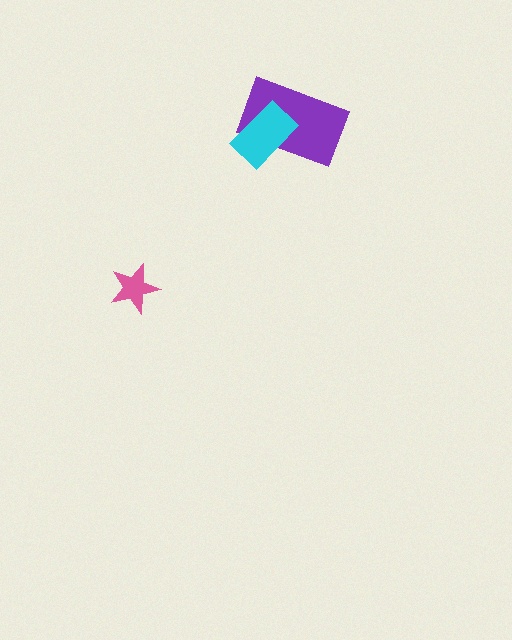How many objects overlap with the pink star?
0 objects overlap with the pink star.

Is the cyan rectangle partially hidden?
No, no other shape covers it.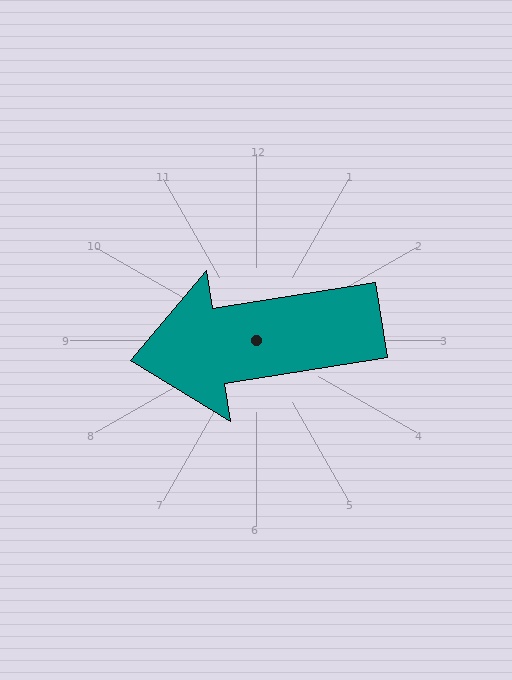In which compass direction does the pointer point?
West.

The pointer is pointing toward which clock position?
Roughly 9 o'clock.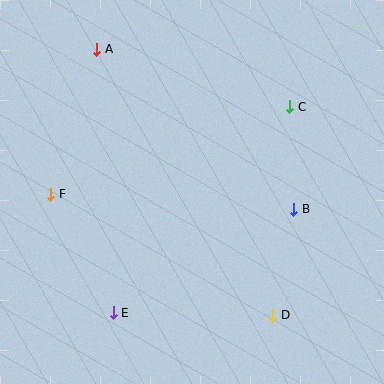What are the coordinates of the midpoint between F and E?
The midpoint between F and E is at (82, 254).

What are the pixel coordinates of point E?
Point E is at (113, 313).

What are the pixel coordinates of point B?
Point B is at (294, 209).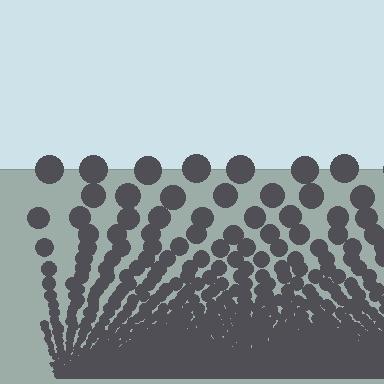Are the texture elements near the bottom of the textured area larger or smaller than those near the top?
Smaller. The gradient is inverted — elements near the bottom are smaller and denser.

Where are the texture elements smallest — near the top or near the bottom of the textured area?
Near the bottom.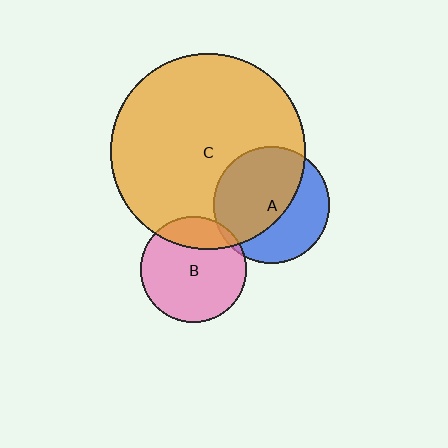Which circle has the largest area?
Circle C (orange).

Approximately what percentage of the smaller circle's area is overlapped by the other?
Approximately 20%.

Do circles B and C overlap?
Yes.